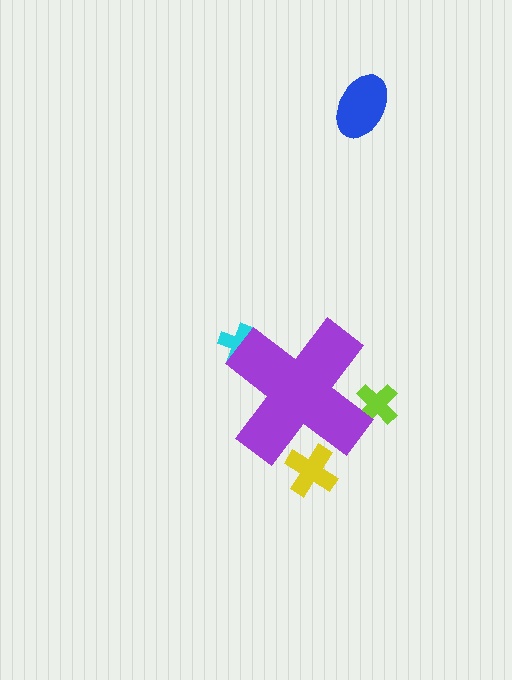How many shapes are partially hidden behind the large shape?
3 shapes are partially hidden.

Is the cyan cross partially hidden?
Yes, the cyan cross is partially hidden behind the purple cross.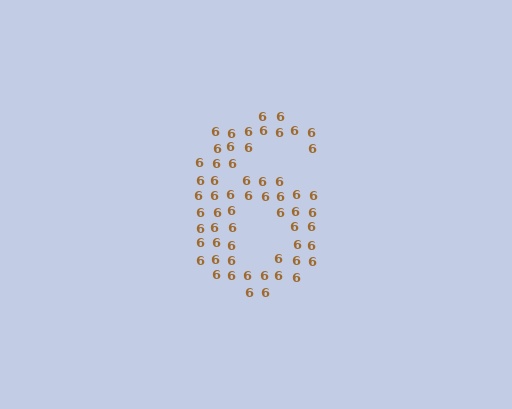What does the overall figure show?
The overall figure shows the digit 6.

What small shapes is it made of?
It is made of small digit 6's.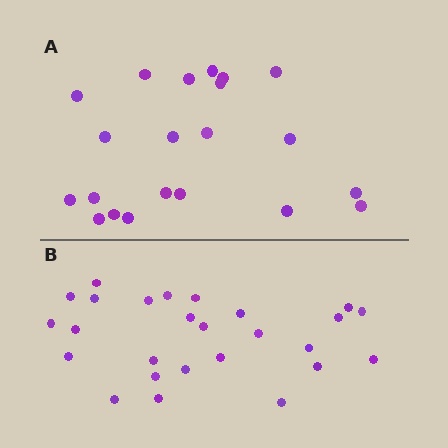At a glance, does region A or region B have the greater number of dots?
Region B (the bottom region) has more dots.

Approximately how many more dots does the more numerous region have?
Region B has about 5 more dots than region A.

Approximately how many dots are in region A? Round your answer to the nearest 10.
About 20 dots. (The exact count is 21, which rounds to 20.)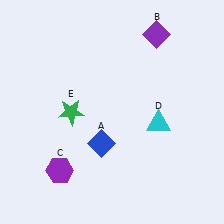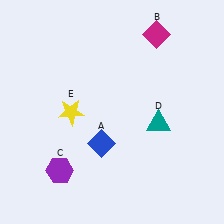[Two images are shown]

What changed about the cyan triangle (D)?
In Image 1, D is cyan. In Image 2, it changed to teal.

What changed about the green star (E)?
In Image 1, E is green. In Image 2, it changed to yellow.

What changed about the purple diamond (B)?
In Image 1, B is purple. In Image 2, it changed to magenta.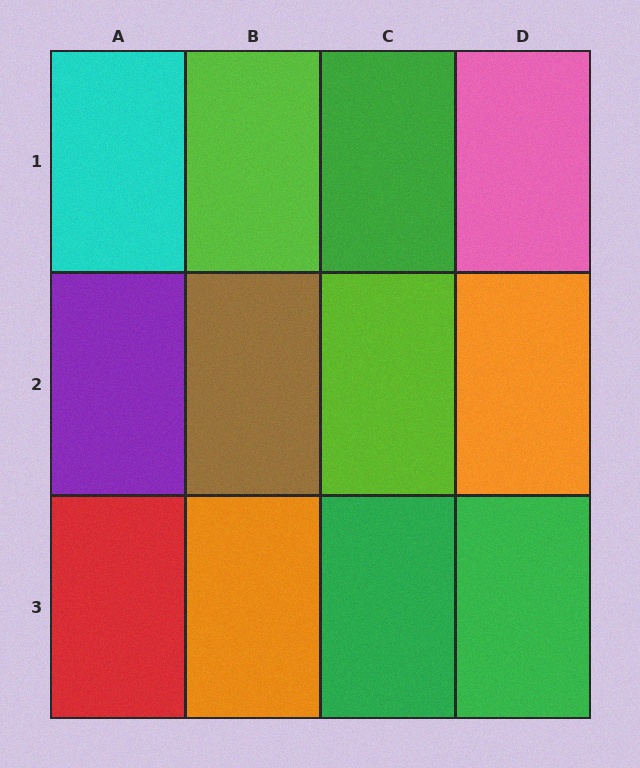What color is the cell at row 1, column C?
Green.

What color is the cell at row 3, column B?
Orange.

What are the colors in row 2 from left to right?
Purple, brown, lime, orange.